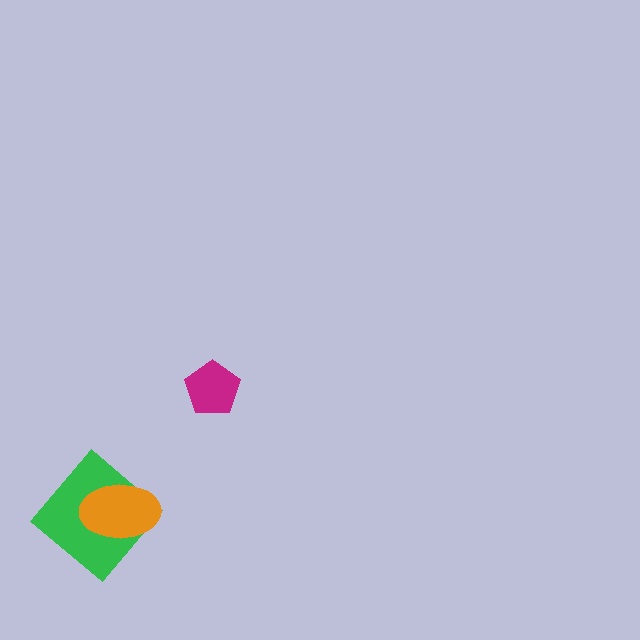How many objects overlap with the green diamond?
1 object overlaps with the green diamond.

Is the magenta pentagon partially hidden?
No, no other shape covers it.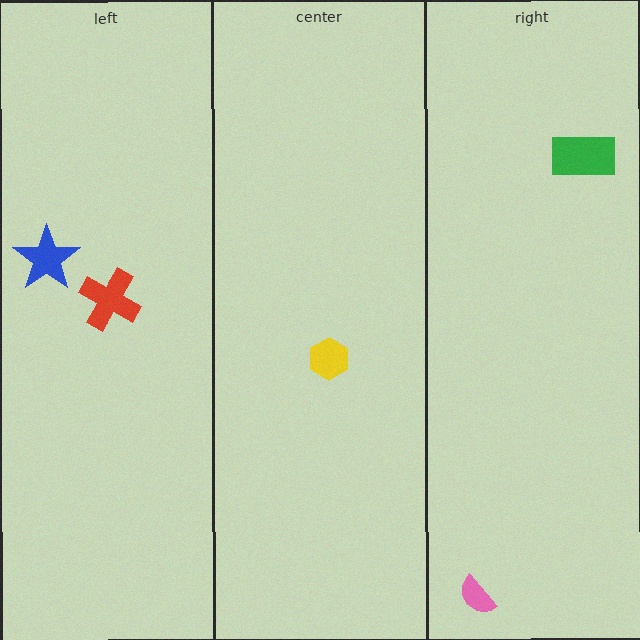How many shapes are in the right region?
2.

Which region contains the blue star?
The left region.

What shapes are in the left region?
The blue star, the red cross.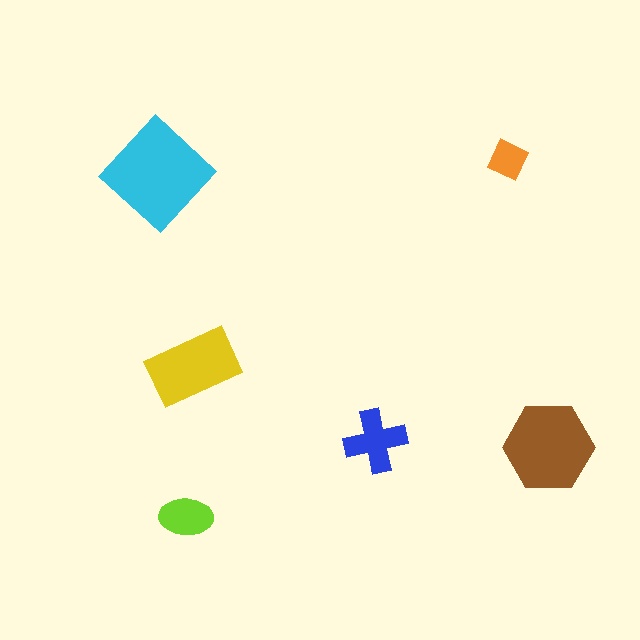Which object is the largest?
The cyan diamond.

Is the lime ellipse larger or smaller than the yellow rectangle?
Smaller.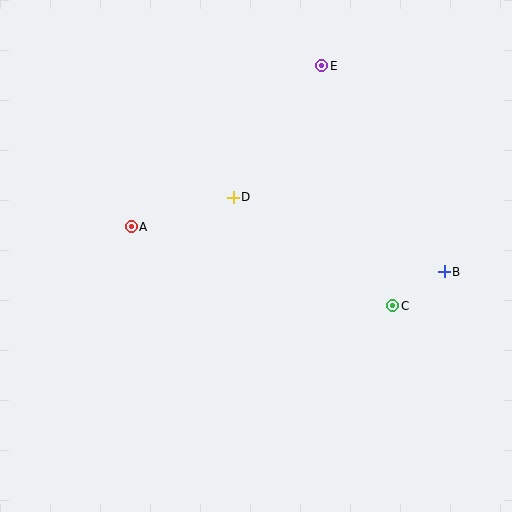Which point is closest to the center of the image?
Point D at (233, 197) is closest to the center.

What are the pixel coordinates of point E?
Point E is at (321, 66).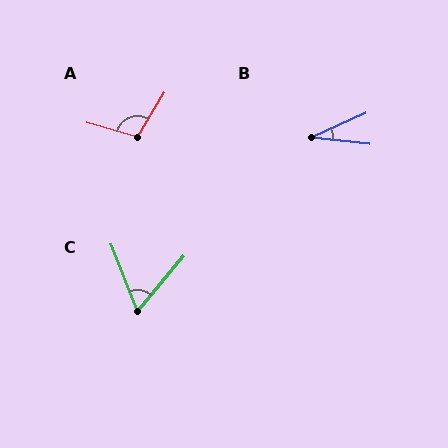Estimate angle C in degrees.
Approximately 61 degrees.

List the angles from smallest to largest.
B (31°), C (61°), A (105°).